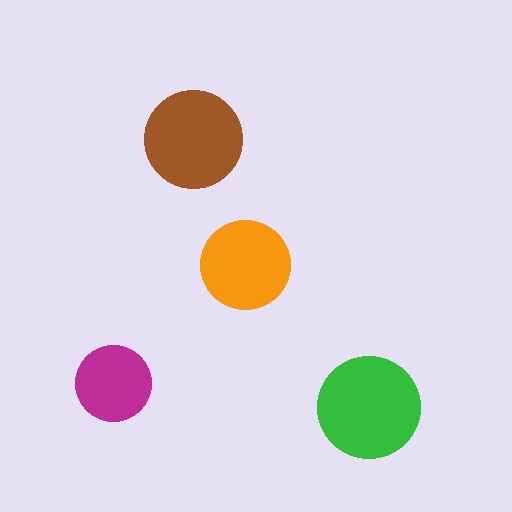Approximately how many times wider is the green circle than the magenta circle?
About 1.5 times wider.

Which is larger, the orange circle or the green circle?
The green one.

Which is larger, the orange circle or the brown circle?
The brown one.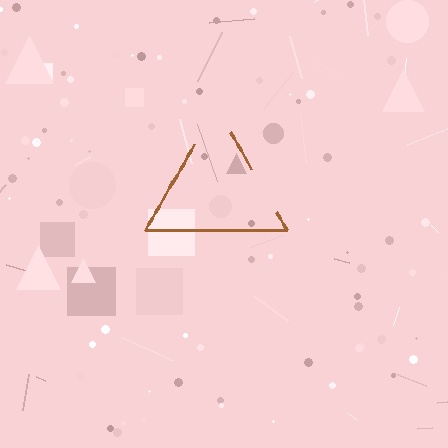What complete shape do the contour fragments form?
The contour fragments form a triangle.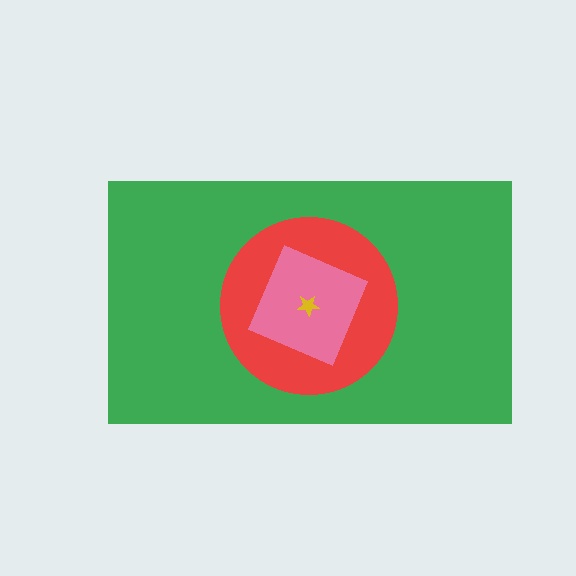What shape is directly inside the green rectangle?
The red circle.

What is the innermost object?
The yellow star.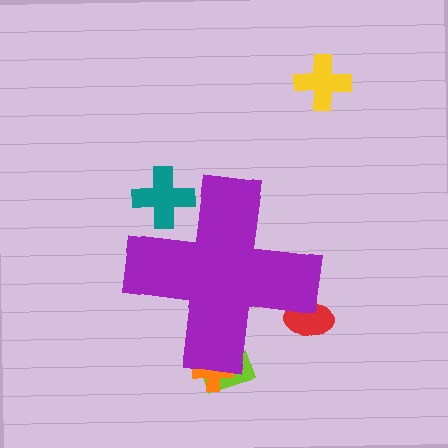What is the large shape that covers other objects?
A purple cross.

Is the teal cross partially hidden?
Yes, the teal cross is partially hidden behind the purple cross.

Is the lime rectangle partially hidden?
Yes, the lime rectangle is partially hidden behind the purple cross.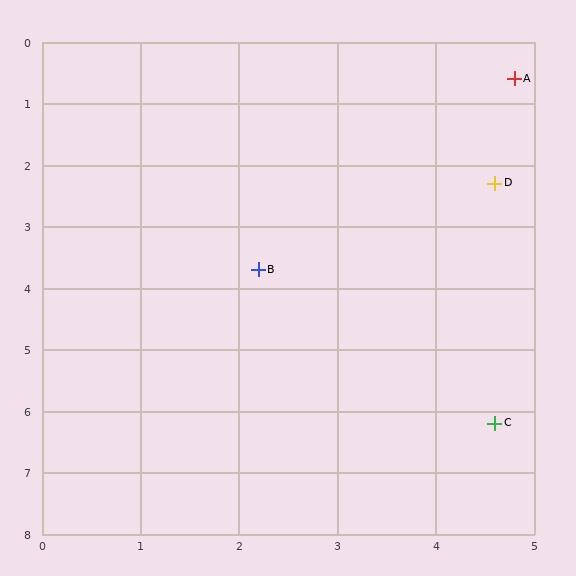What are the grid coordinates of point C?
Point C is at approximately (4.6, 6.2).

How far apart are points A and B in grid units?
Points A and B are about 4.0 grid units apart.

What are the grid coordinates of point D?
Point D is at approximately (4.6, 2.3).